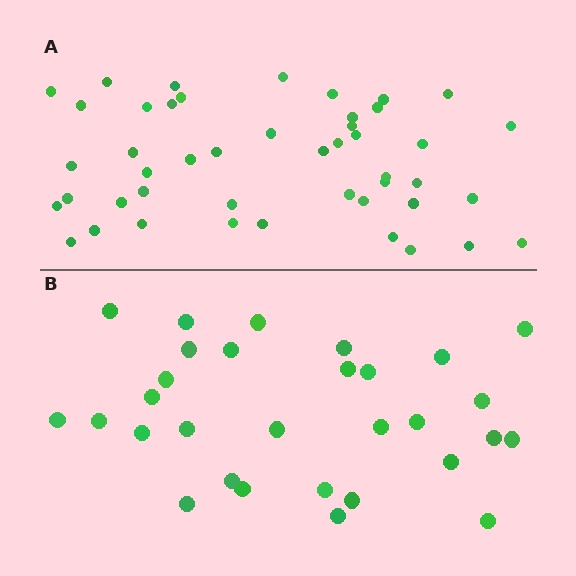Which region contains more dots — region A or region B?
Region A (the top region) has more dots.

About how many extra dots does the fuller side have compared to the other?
Region A has approximately 15 more dots than region B.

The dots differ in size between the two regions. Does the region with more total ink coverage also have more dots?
No. Region B has more total ink coverage because its dots are larger, but region A actually contains more individual dots. Total area can be misleading — the number of items is what matters here.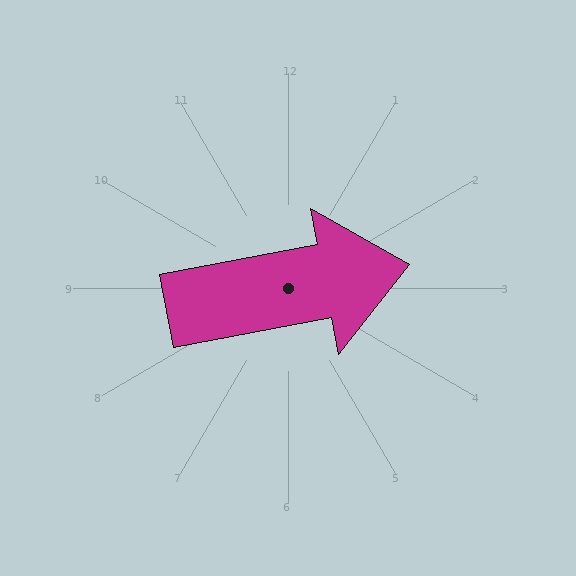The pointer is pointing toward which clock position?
Roughly 3 o'clock.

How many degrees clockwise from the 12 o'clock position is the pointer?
Approximately 79 degrees.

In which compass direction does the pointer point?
East.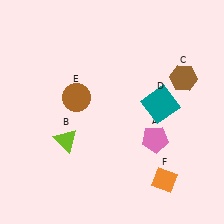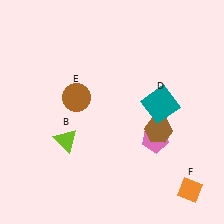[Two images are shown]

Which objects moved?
The objects that moved are: the brown hexagon (C), the orange diamond (F).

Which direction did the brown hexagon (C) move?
The brown hexagon (C) moved down.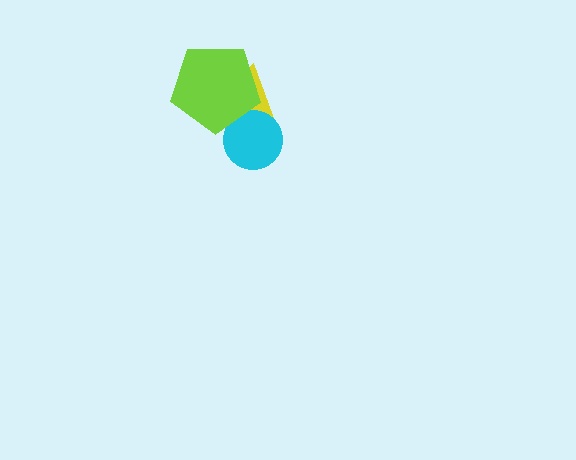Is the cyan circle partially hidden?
Yes, it is partially covered by another shape.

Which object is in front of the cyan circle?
The lime pentagon is in front of the cyan circle.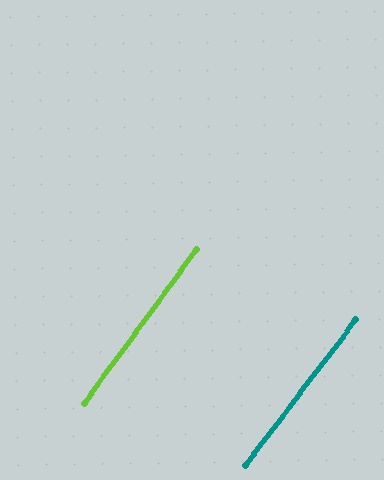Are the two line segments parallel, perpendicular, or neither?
Parallel — their directions differ by only 0.9°.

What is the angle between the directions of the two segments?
Approximately 1 degree.